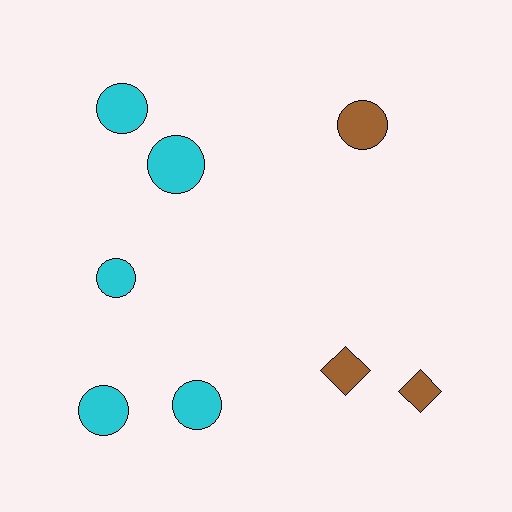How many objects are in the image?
There are 8 objects.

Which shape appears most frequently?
Circle, with 6 objects.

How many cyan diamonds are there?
There are no cyan diamonds.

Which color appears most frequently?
Cyan, with 5 objects.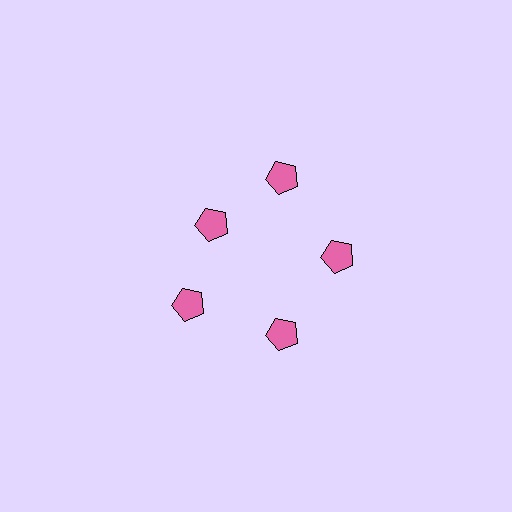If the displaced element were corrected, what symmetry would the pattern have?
It would have 5-fold rotational symmetry — the pattern would map onto itself every 72 degrees.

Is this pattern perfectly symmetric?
No. The 5 pink pentagons are arranged in a ring, but one element near the 10 o'clock position is pulled inward toward the center, breaking the 5-fold rotational symmetry.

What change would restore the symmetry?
The symmetry would be restored by moving it outward, back onto the ring so that all 5 pentagons sit at equal angles and equal distance from the center.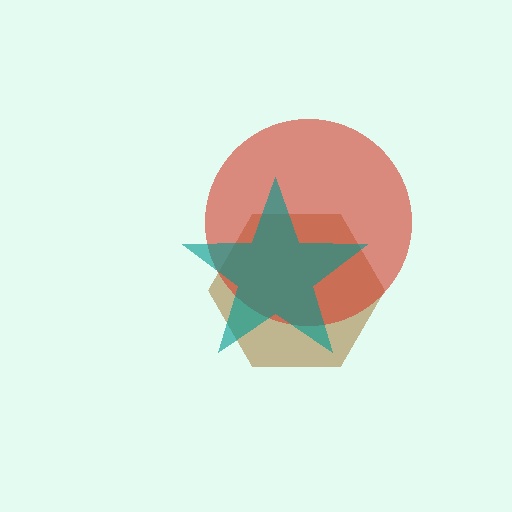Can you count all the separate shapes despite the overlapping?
Yes, there are 3 separate shapes.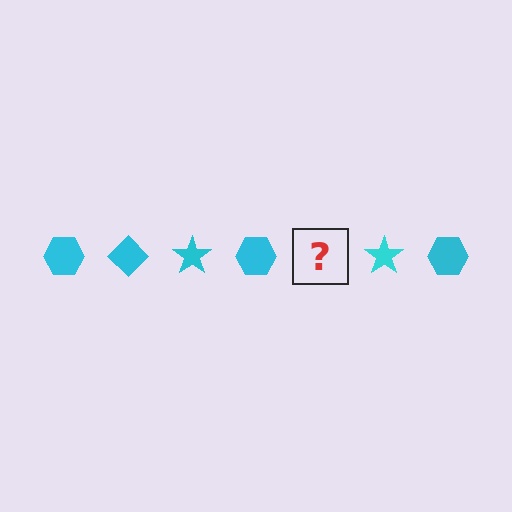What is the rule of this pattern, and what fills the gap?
The rule is that the pattern cycles through hexagon, diamond, star shapes in cyan. The gap should be filled with a cyan diamond.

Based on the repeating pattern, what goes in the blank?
The blank should be a cyan diamond.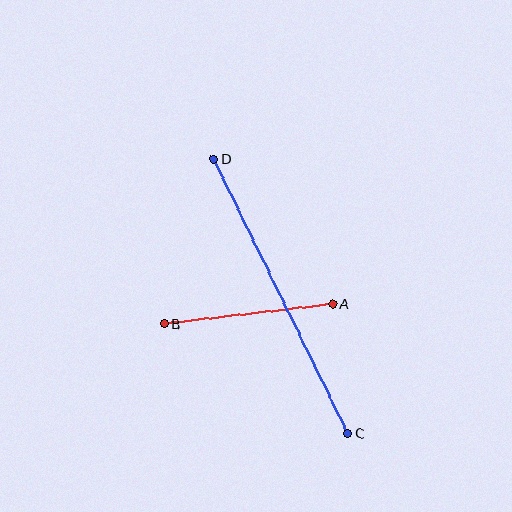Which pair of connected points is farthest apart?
Points C and D are farthest apart.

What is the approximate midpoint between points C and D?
The midpoint is at approximately (281, 296) pixels.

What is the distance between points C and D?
The distance is approximately 305 pixels.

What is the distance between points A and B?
The distance is approximately 170 pixels.